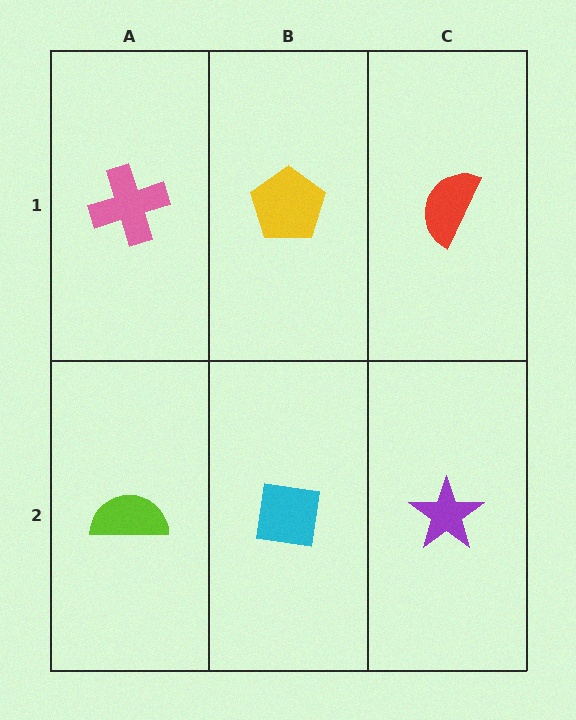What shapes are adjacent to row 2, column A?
A pink cross (row 1, column A), a cyan square (row 2, column B).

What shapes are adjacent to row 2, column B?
A yellow pentagon (row 1, column B), a lime semicircle (row 2, column A), a purple star (row 2, column C).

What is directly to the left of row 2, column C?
A cyan square.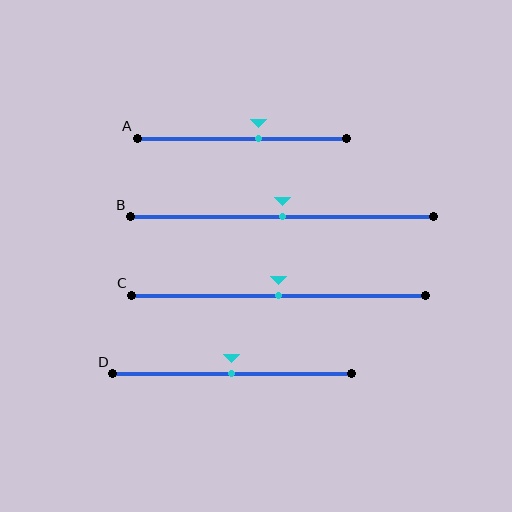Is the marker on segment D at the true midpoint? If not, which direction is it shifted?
Yes, the marker on segment D is at the true midpoint.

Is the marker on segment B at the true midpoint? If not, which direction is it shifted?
Yes, the marker on segment B is at the true midpoint.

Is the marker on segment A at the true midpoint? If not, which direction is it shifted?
No, the marker on segment A is shifted to the right by about 8% of the segment length.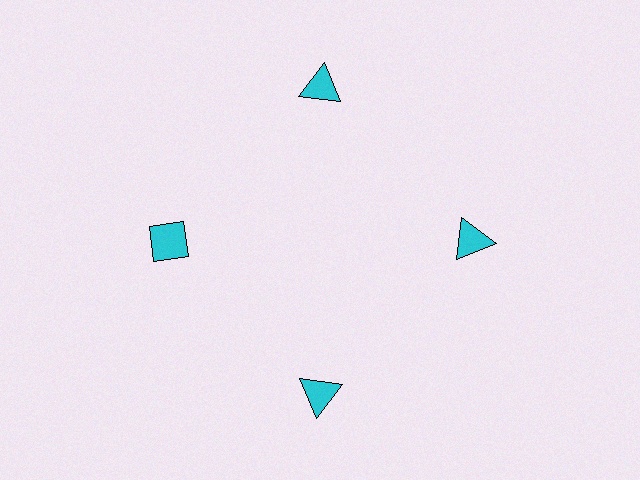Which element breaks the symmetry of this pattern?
The cyan diamond at roughly the 9 o'clock position breaks the symmetry. All other shapes are cyan triangles.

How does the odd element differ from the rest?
It has a different shape: diamond instead of triangle.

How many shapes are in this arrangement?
There are 4 shapes arranged in a ring pattern.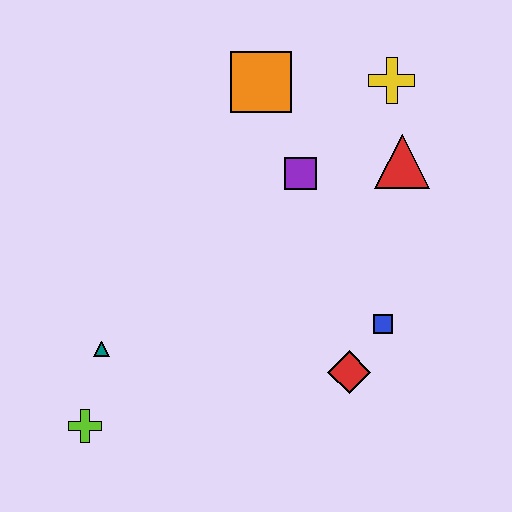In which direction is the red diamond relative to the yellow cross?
The red diamond is below the yellow cross.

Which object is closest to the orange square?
The purple square is closest to the orange square.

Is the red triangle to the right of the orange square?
Yes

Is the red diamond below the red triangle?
Yes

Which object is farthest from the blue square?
The lime cross is farthest from the blue square.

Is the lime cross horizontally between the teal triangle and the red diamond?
No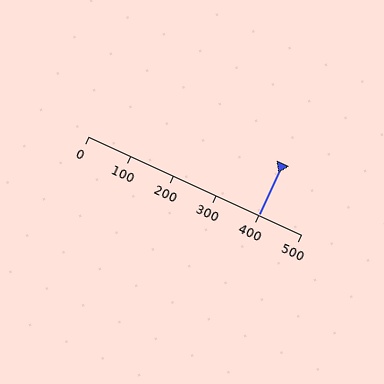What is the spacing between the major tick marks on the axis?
The major ticks are spaced 100 apart.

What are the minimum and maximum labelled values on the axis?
The axis runs from 0 to 500.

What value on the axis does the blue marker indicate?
The marker indicates approximately 400.